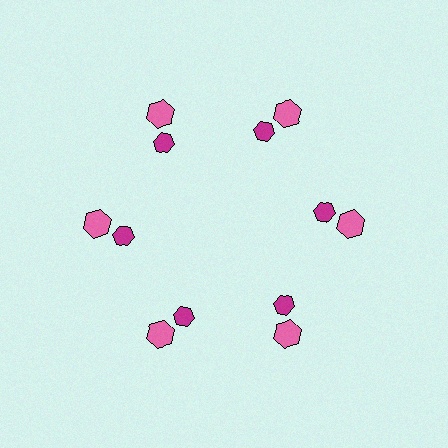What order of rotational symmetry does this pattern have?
This pattern has 6-fold rotational symmetry.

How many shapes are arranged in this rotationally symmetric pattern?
There are 12 shapes, arranged in 6 groups of 2.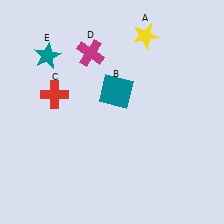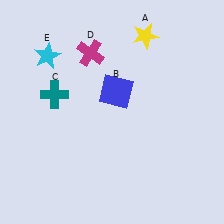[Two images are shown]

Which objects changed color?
B changed from teal to blue. C changed from red to teal. E changed from teal to cyan.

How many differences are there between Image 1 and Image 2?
There are 3 differences between the two images.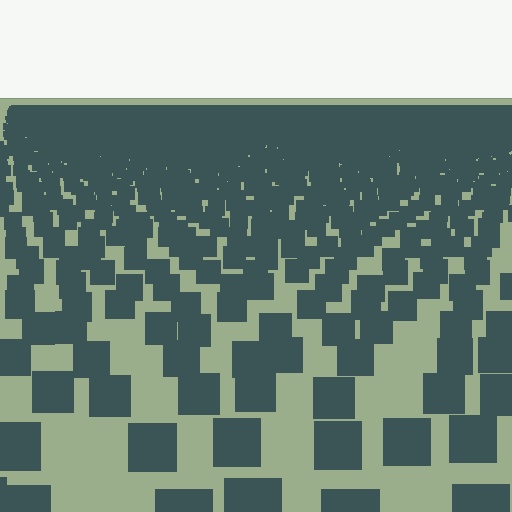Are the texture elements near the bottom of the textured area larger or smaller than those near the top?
Larger. Near the bottom, elements are closer to the viewer and appear at a bigger on-screen size.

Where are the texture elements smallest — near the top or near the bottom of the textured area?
Near the top.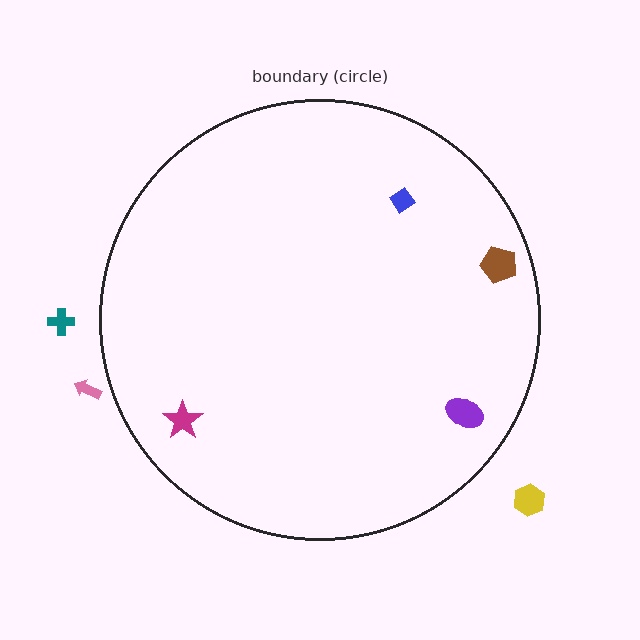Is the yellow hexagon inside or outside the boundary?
Outside.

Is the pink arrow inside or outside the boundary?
Outside.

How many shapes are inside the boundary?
4 inside, 3 outside.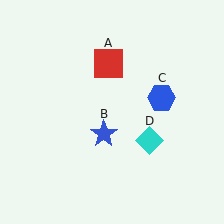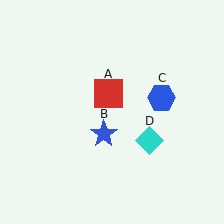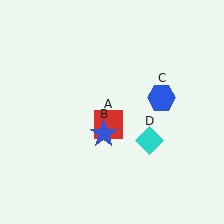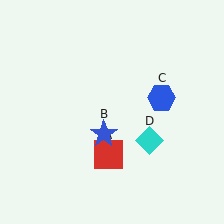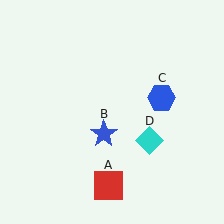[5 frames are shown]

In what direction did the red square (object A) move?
The red square (object A) moved down.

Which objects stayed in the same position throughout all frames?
Blue star (object B) and blue hexagon (object C) and cyan diamond (object D) remained stationary.